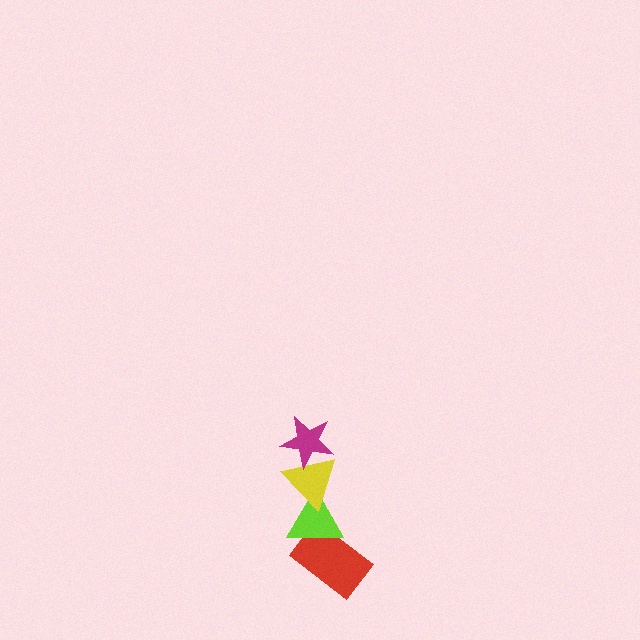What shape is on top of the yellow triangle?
The magenta star is on top of the yellow triangle.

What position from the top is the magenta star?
The magenta star is 1st from the top.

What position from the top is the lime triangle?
The lime triangle is 3rd from the top.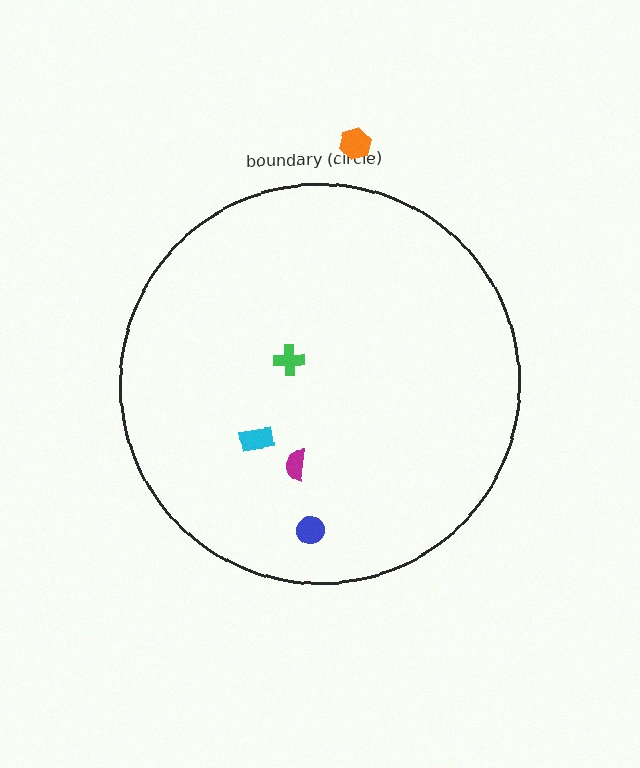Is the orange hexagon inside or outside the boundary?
Outside.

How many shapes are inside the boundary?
4 inside, 1 outside.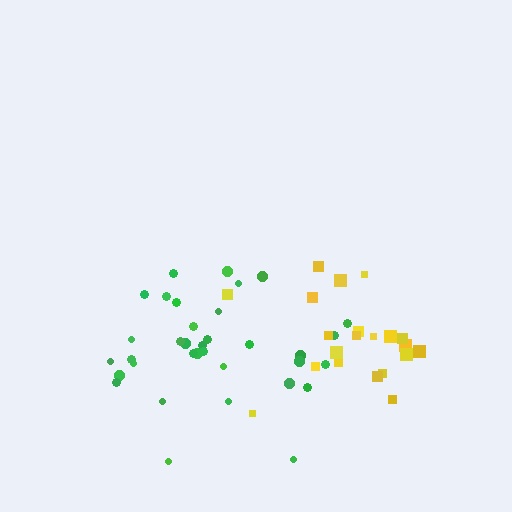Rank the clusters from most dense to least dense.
green, yellow.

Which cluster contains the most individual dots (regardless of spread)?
Green (35).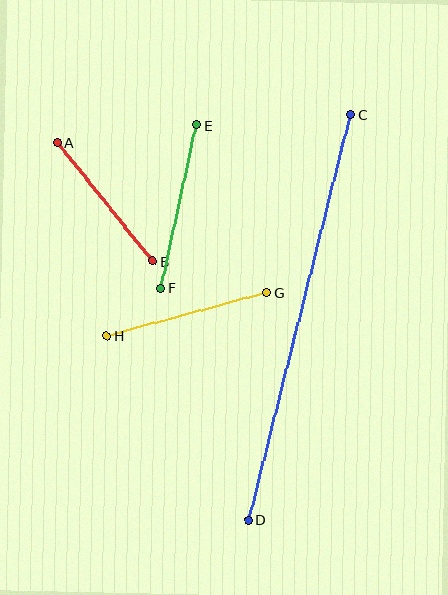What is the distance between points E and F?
The distance is approximately 166 pixels.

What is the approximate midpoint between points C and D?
The midpoint is at approximately (299, 317) pixels.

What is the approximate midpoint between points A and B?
The midpoint is at approximately (105, 202) pixels.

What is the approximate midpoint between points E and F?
The midpoint is at approximately (179, 206) pixels.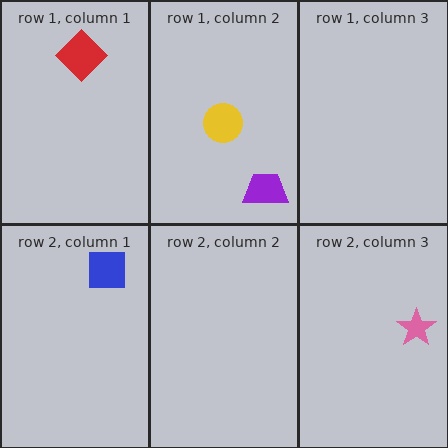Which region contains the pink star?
The row 2, column 3 region.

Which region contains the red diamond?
The row 1, column 1 region.